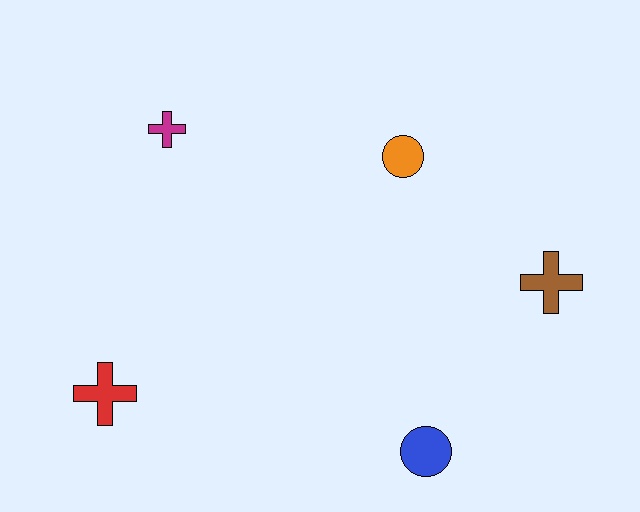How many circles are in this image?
There are 2 circles.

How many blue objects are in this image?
There is 1 blue object.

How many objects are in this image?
There are 5 objects.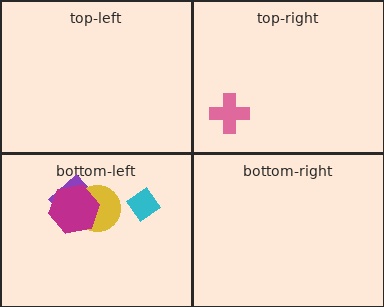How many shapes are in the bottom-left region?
4.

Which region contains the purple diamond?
The bottom-left region.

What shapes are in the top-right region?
The pink cross.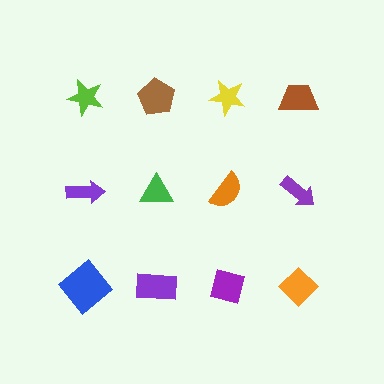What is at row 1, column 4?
A brown trapezoid.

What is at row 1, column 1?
A lime star.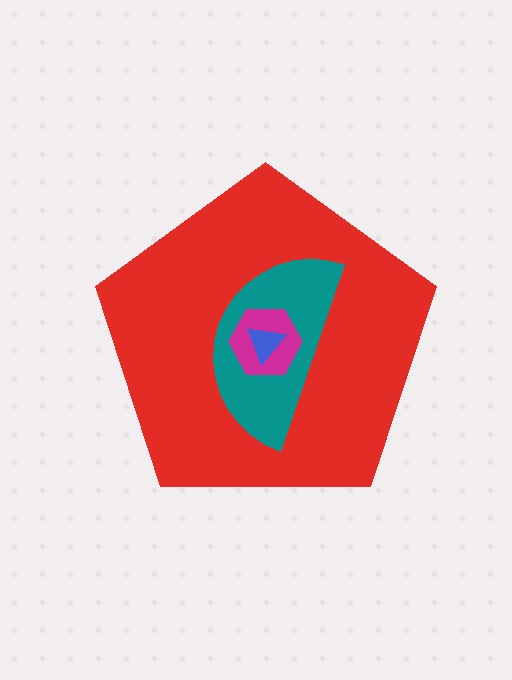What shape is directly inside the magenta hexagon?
The blue triangle.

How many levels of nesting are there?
4.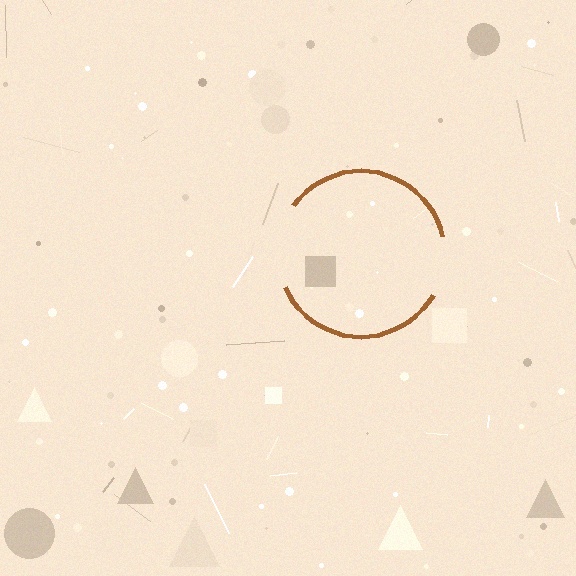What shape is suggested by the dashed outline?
The dashed outline suggests a circle.